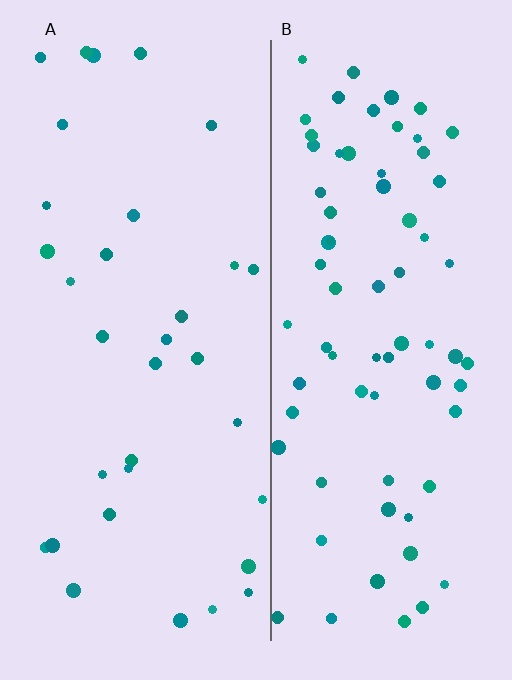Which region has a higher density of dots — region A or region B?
B (the right).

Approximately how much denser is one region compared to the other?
Approximately 2.2× — region B over region A.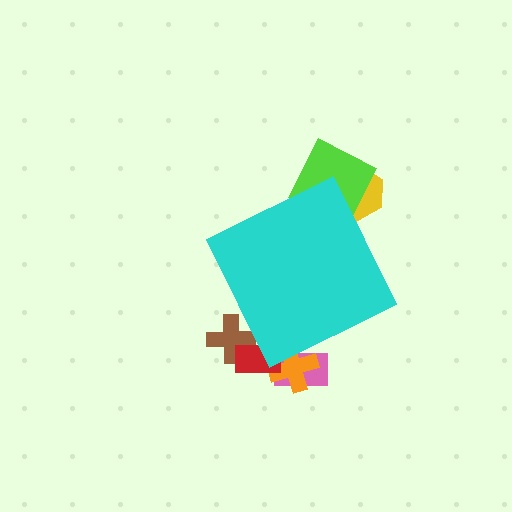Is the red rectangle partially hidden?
Yes, the red rectangle is partially hidden behind the cyan diamond.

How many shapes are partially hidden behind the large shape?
6 shapes are partially hidden.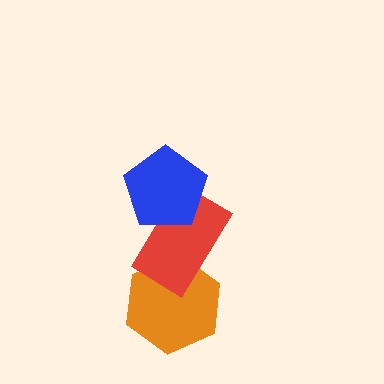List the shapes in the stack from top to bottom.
From top to bottom: the blue pentagon, the red rectangle, the orange hexagon.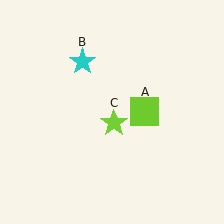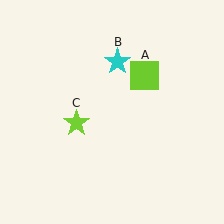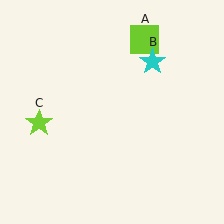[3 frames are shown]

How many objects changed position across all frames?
3 objects changed position: lime square (object A), cyan star (object B), lime star (object C).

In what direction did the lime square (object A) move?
The lime square (object A) moved up.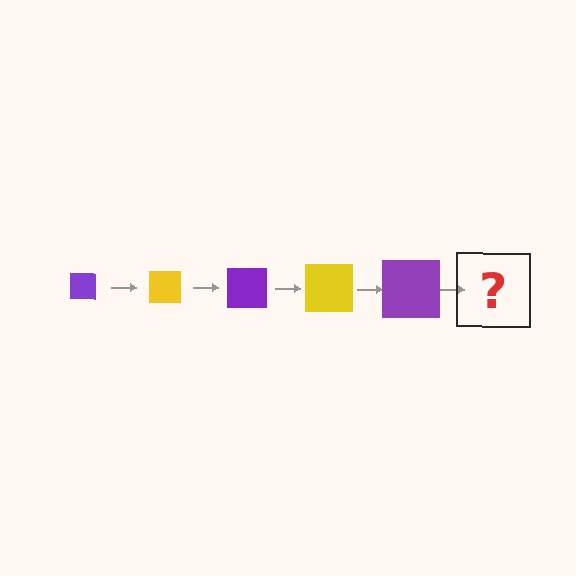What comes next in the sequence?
The next element should be a yellow square, larger than the previous one.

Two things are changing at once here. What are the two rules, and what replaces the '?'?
The two rules are that the square grows larger each step and the color cycles through purple and yellow. The '?' should be a yellow square, larger than the previous one.